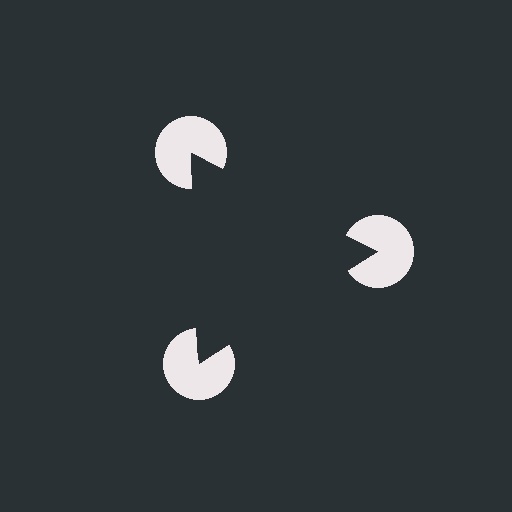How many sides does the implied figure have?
3 sides.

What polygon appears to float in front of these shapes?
An illusory triangle — its edges are inferred from the aligned wedge cuts in the pac-man discs, not physically drawn.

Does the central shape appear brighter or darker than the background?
It typically appears slightly darker than the background, even though no actual brightness change is drawn.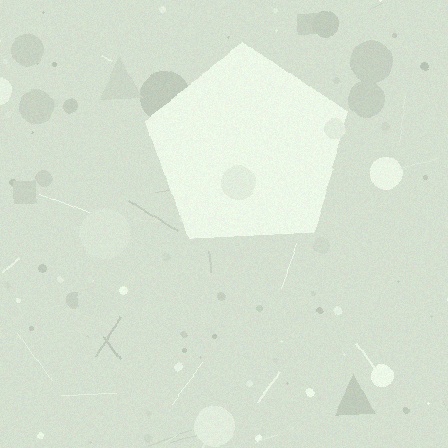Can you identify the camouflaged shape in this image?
The camouflaged shape is a pentagon.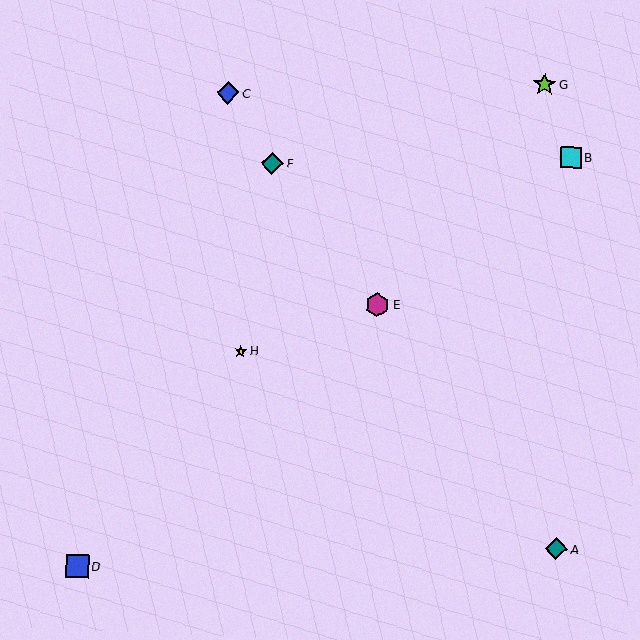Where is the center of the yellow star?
The center of the yellow star is at (241, 351).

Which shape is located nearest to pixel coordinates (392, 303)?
The magenta hexagon (labeled E) at (377, 305) is nearest to that location.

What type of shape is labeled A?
Shape A is a teal diamond.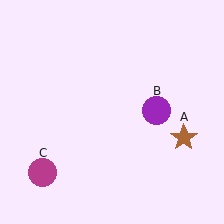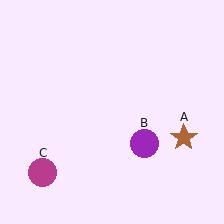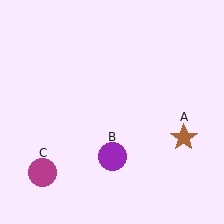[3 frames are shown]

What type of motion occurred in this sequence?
The purple circle (object B) rotated clockwise around the center of the scene.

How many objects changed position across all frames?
1 object changed position: purple circle (object B).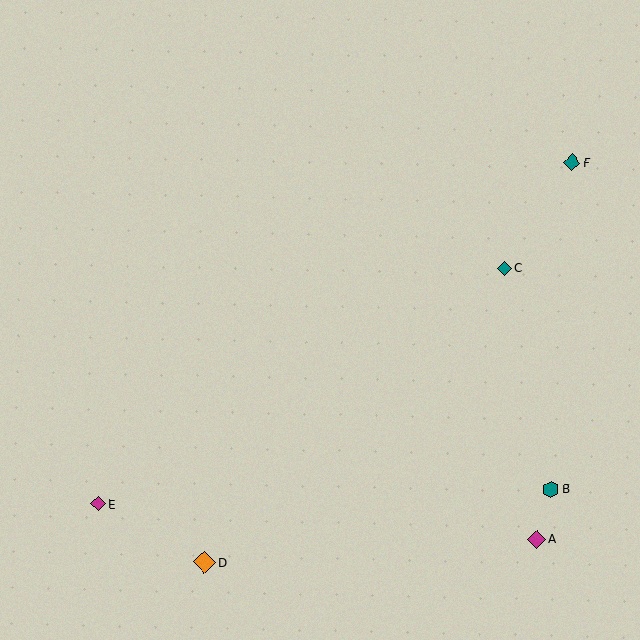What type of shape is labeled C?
Shape C is a teal diamond.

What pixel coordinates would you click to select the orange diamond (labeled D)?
Click at (204, 562) to select the orange diamond D.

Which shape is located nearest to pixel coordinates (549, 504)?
The teal hexagon (labeled B) at (551, 489) is nearest to that location.